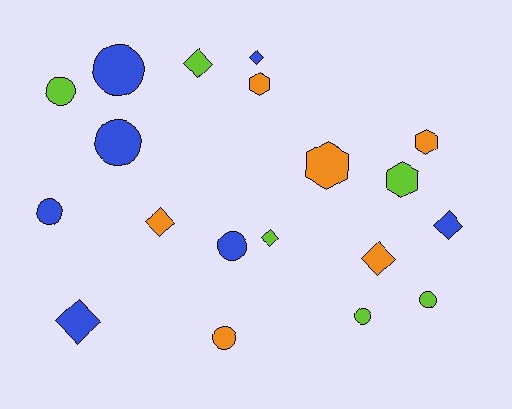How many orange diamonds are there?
There are 2 orange diamonds.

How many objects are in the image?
There are 19 objects.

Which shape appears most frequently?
Circle, with 8 objects.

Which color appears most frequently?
Blue, with 7 objects.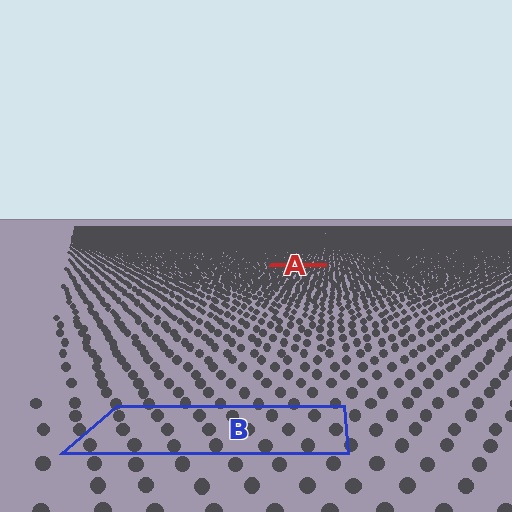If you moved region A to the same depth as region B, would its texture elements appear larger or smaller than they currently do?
They would appear larger. At a closer depth, the same texture elements are projected at a bigger on-screen size.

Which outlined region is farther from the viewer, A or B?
Region A is farther from the viewer — the texture elements inside it appear smaller and more densely packed.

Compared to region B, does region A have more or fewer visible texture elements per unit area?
Region A has more texture elements per unit area — they are packed more densely because it is farther away.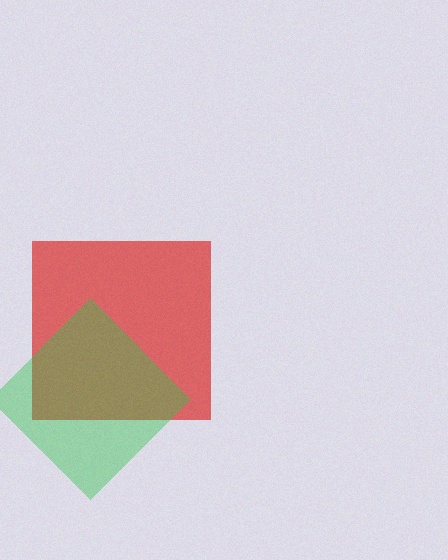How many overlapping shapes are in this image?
There are 2 overlapping shapes in the image.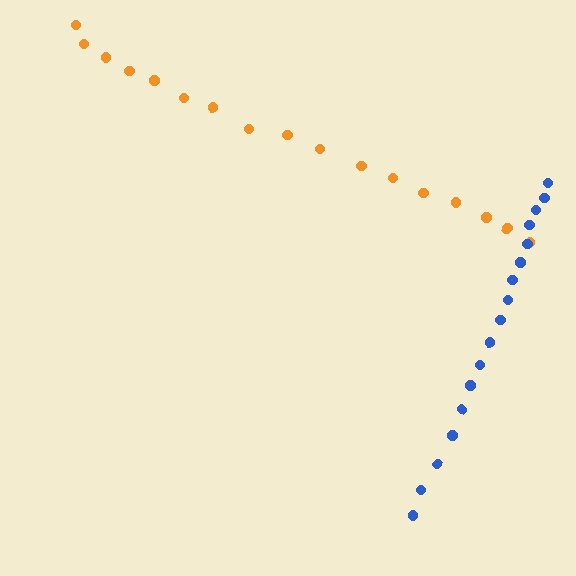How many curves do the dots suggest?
There are 2 distinct paths.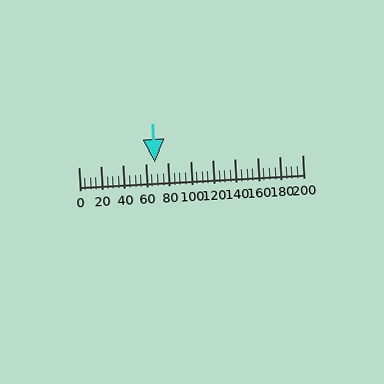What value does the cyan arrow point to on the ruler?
The cyan arrow points to approximately 68.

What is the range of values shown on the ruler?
The ruler shows values from 0 to 200.